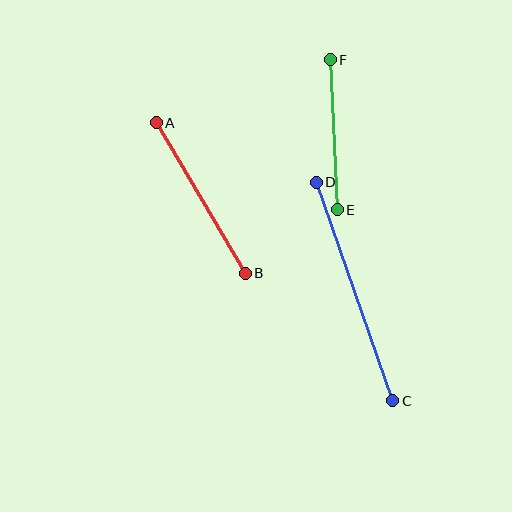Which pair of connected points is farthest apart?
Points C and D are farthest apart.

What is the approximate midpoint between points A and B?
The midpoint is at approximately (201, 198) pixels.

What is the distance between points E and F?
The distance is approximately 150 pixels.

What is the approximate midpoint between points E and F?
The midpoint is at approximately (334, 135) pixels.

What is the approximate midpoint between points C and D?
The midpoint is at approximately (355, 292) pixels.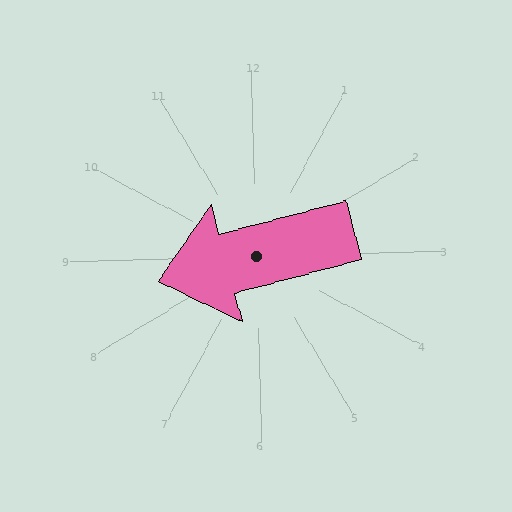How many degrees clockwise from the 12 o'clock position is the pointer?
Approximately 257 degrees.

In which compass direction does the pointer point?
West.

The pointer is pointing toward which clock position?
Roughly 9 o'clock.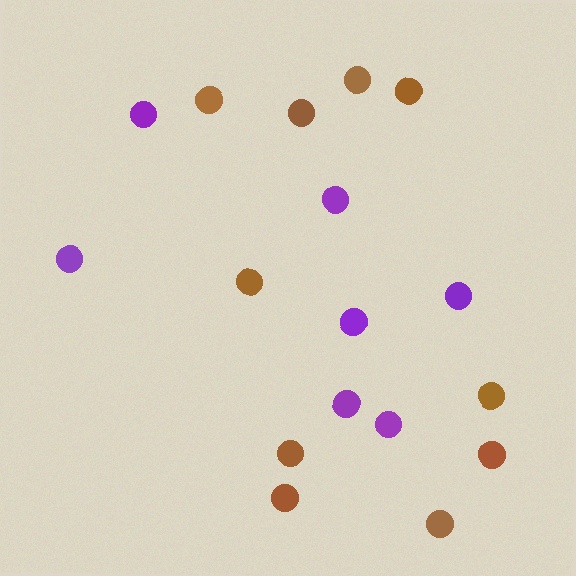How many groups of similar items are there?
There are 2 groups: one group of purple circles (7) and one group of brown circles (10).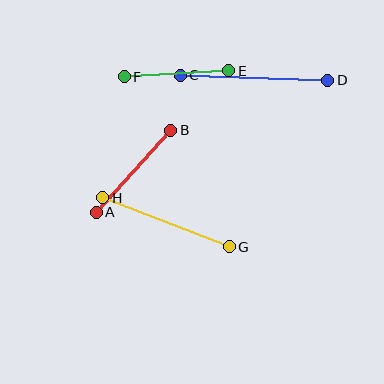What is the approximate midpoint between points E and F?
The midpoint is at approximately (176, 74) pixels.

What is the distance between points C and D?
The distance is approximately 148 pixels.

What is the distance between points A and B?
The distance is approximately 111 pixels.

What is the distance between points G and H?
The distance is approximately 136 pixels.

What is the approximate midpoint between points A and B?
The midpoint is at approximately (134, 171) pixels.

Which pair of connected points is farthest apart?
Points C and D are farthest apart.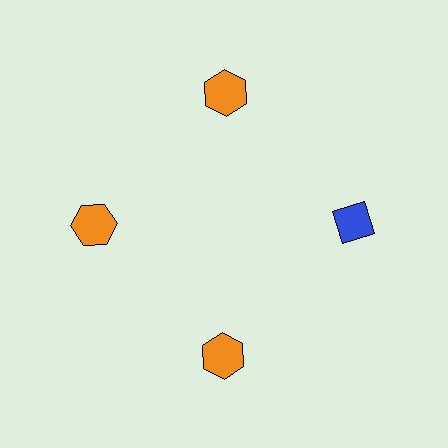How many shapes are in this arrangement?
There are 4 shapes arranged in a ring pattern.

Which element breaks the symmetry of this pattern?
The blue diamond at roughly the 3 o'clock position breaks the symmetry. All other shapes are orange hexagons.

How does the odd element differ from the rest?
It differs in both color (blue instead of orange) and shape (diamond instead of hexagon).